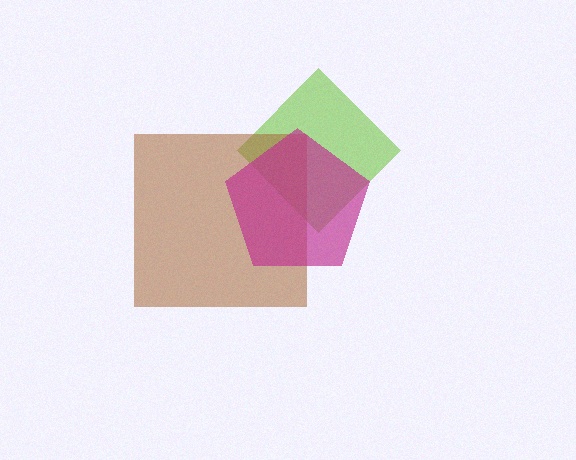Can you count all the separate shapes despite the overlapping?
Yes, there are 3 separate shapes.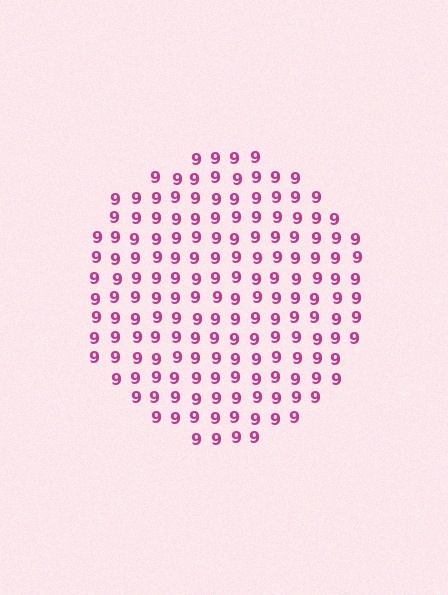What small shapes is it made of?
It is made of small digit 9's.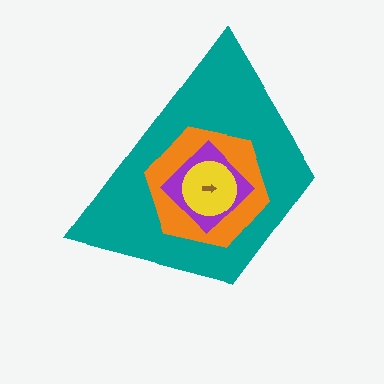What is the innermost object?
The brown arrow.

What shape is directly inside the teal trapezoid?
The orange hexagon.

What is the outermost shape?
The teal trapezoid.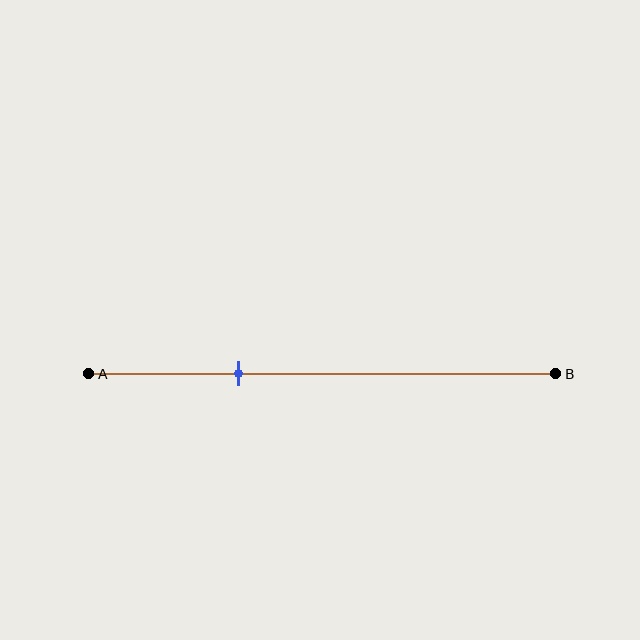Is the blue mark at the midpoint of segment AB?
No, the mark is at about 30% from A, not at the 50% midpoint.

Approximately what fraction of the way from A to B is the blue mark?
The blue mark is approximately 30% of the way from A to B.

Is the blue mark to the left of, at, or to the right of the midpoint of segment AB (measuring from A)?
The blue mark is to the left of the midpoint of segment AB.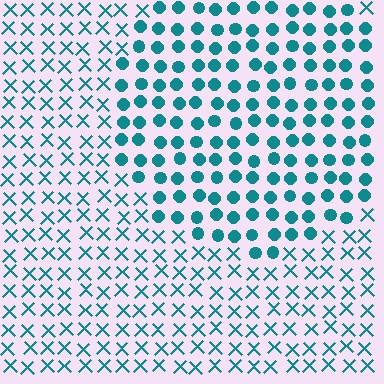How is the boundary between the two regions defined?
The boundary is defined by a change in element shape: circles inside vs. X marks outside. All elements share the same color and spacing.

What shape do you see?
I see a circle.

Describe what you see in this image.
The image is filled with small teal elements arranged in a uniform grid. A circle-shaped region contains circles, while the surrounding area contains X marks. The boundary is defined purely by the change in element shape.